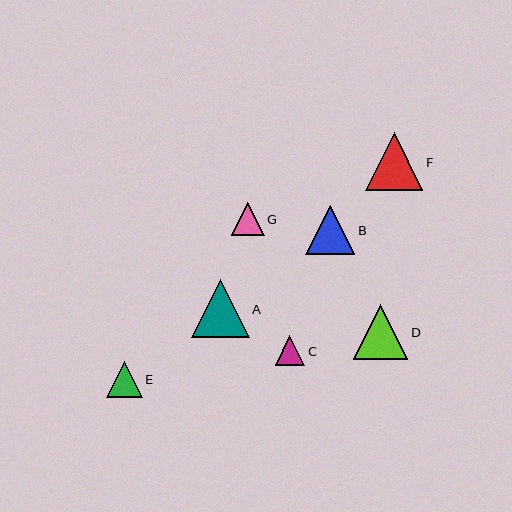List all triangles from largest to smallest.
From largest to smallest: F, A, D, B, E, G, C.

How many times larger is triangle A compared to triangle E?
Triangle A is approximately 1.6 times the size of triangle E.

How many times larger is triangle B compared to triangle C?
Triangle B is approximately 1.7 times the size of triangle C.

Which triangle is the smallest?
Triangle C is the smallest with a size of approximately 30 pixels.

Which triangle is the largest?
Triangle F is the largest with a size of approximately 58 pixels.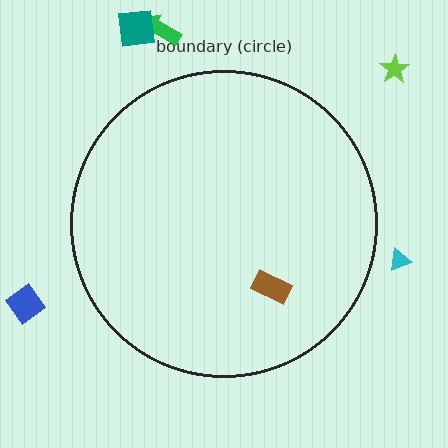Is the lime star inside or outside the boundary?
Outside.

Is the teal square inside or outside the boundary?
Outside.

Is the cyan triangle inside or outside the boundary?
Outside.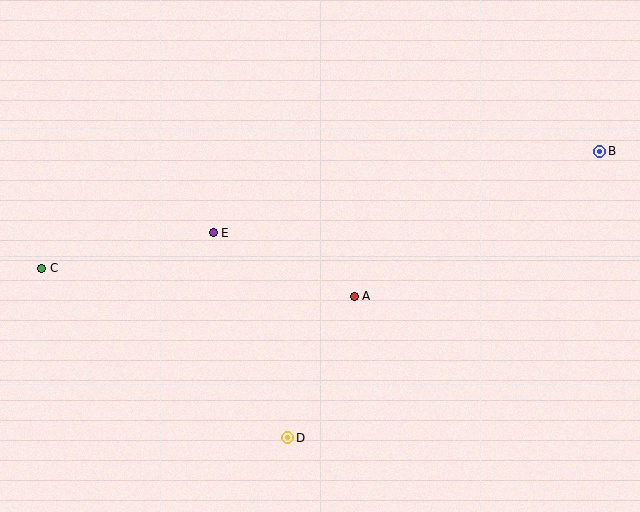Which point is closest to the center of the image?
Point A at (354, 296) is closest to the center.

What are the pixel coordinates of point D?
Point D is at (288, 438).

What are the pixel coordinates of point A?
Point A is at (354, 296).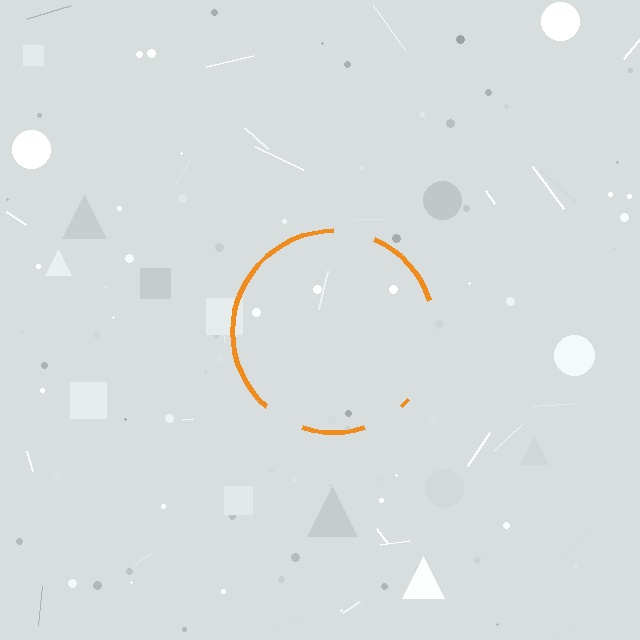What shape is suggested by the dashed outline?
The dashed outline suggests a circle.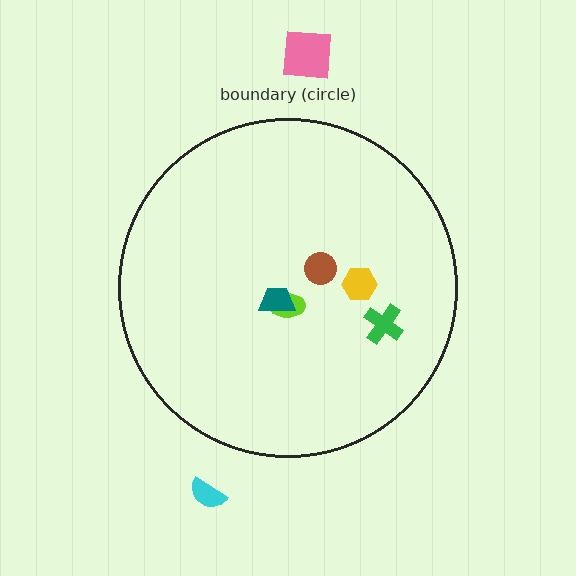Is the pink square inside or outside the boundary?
Outside.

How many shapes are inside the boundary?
5 inside, 2 outside.